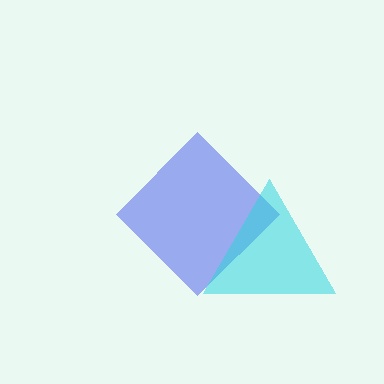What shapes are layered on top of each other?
The layered shapes are: a blue diamond, a cyan triangle.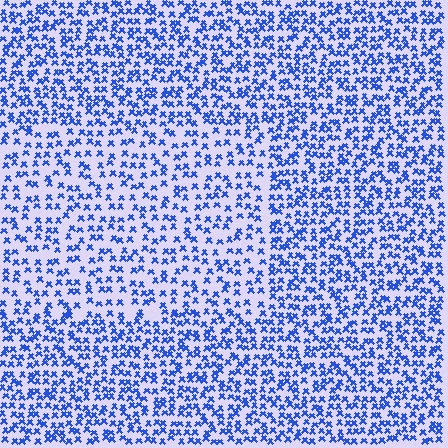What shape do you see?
I see a rectangle.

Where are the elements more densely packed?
The elements are more densely packed outside the rectangle boundary.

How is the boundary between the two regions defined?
The boundary is defined by a change in element density (approximately 1.6x ratio). All elements are the same color, size, and shape.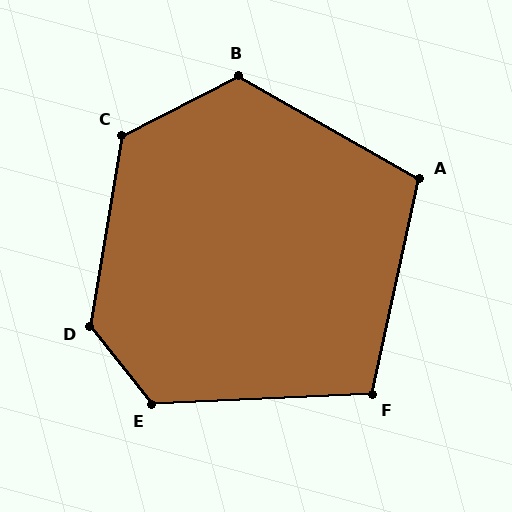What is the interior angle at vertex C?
Approximately 126 degrees (obtuse).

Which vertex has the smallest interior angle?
F, at approximately 105 degrees.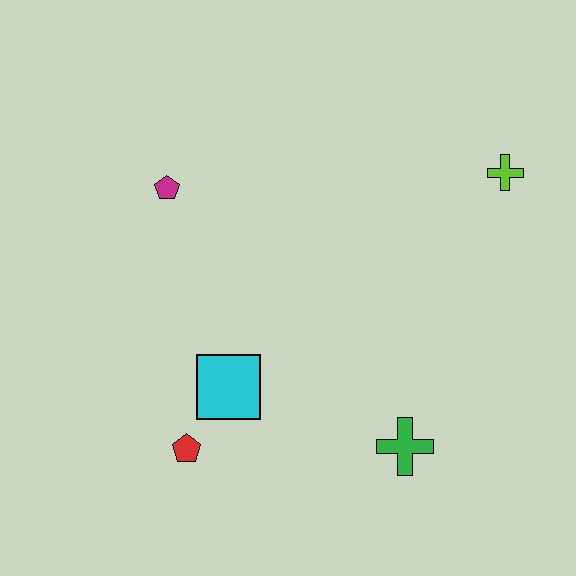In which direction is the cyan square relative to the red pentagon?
The cyan square is above the red pentagon.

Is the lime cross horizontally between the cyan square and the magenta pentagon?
No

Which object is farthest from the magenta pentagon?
The green cross is farthest from the magenta pentagon.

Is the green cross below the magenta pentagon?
Yes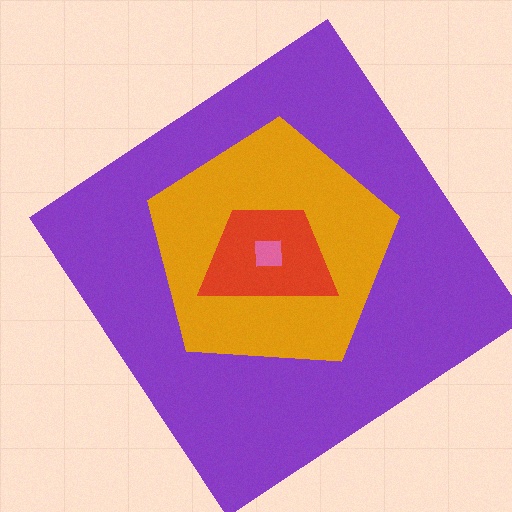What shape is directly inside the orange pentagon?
The red trapezoid.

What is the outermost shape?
The purple diamond.